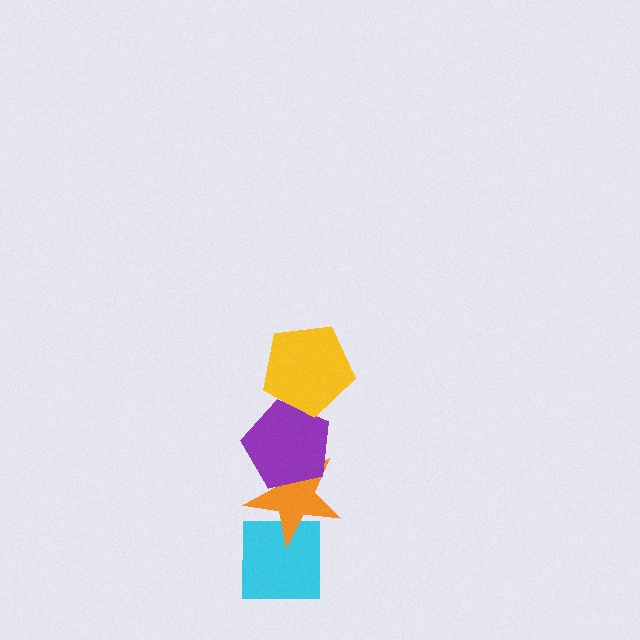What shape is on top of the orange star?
The purple pentagon is on top of the orange star.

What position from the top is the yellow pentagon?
The yellow pentagon is 1st from the top.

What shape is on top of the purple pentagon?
The yellow pentagon is on top of the purple pentagon.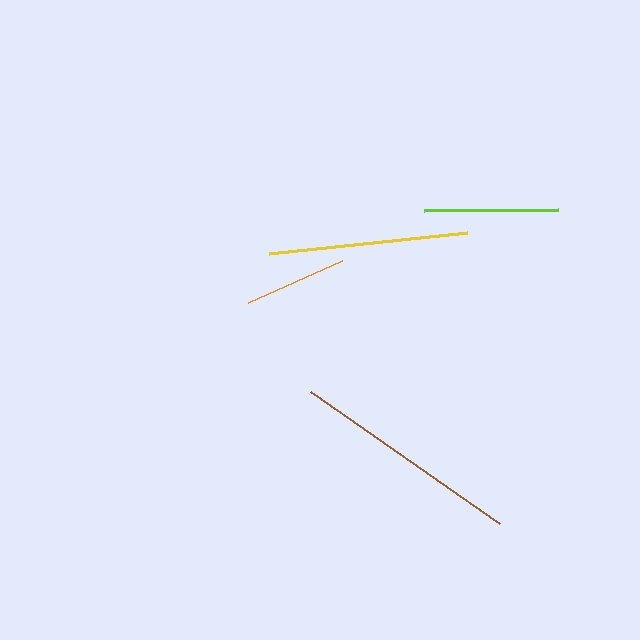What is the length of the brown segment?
The brown segment is approximately 231 pixels long.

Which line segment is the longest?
The brown line is the longest at approximately 231 pixels.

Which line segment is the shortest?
The orange line is the shortest at approximately 104 pixels.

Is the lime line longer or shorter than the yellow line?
The yellow line is longer than the lime line.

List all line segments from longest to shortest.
From longest to shortest: brown, yellow, lime, orange.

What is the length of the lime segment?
The lime segment is approximately 134 pixels long.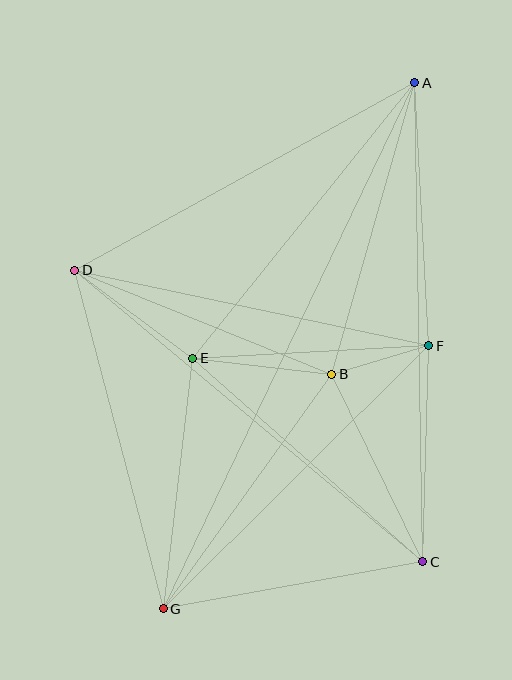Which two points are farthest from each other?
Points A and G are farthest from each other.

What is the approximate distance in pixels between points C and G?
The distance between C and G is approximately 263 pixels.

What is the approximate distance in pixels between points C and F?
The distance between C and F is approximately 216 pixels.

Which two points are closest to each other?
Points B and F are closest to each other.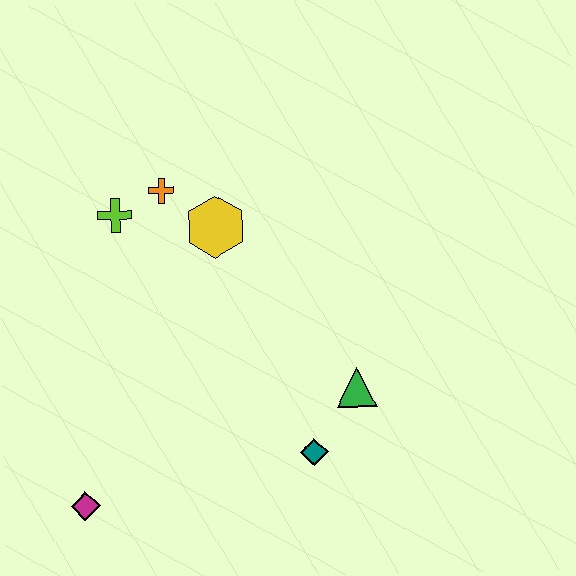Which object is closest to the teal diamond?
The green triangle is closest to the teal diamond.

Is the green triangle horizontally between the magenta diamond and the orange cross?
No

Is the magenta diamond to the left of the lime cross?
Yes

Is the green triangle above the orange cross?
No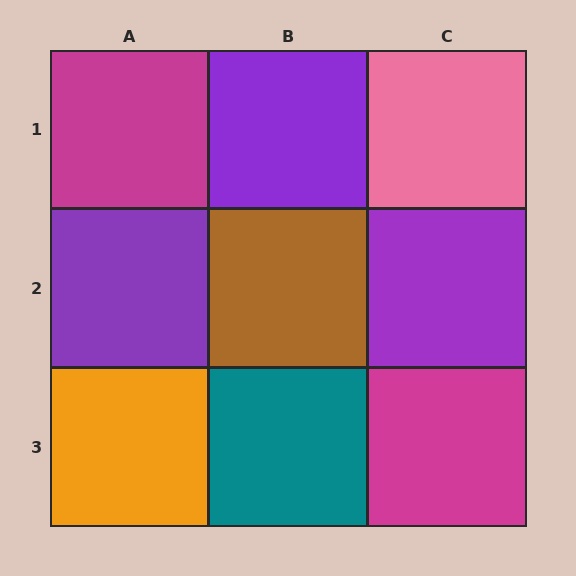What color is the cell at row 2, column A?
Purple.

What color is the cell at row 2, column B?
Brown.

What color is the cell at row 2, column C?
Purple.